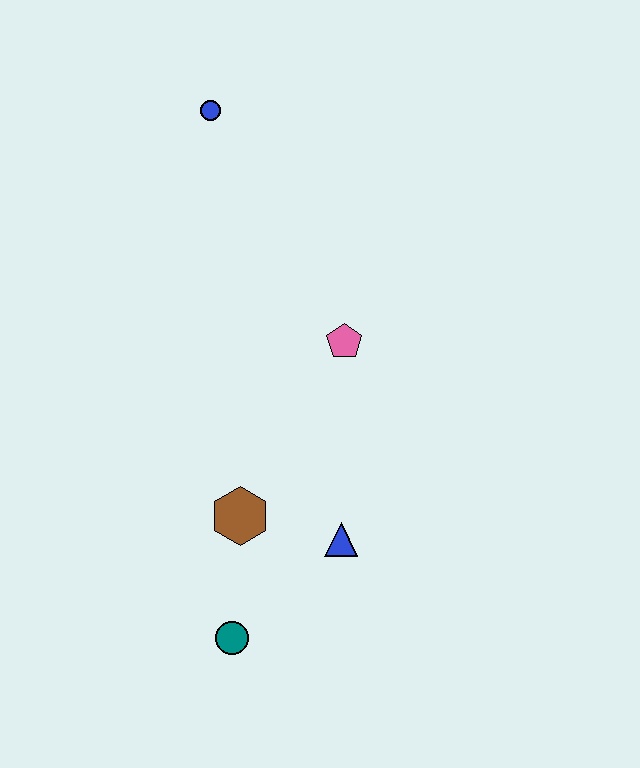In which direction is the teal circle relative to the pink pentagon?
The teal circle is below the pink pentagon.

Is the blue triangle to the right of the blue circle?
Yes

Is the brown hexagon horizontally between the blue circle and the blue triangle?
Yes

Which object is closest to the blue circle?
The pink pentagon is closest to the blue circle.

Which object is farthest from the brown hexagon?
The blue circle is farthest from the brown hexagon.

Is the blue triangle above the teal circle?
Yes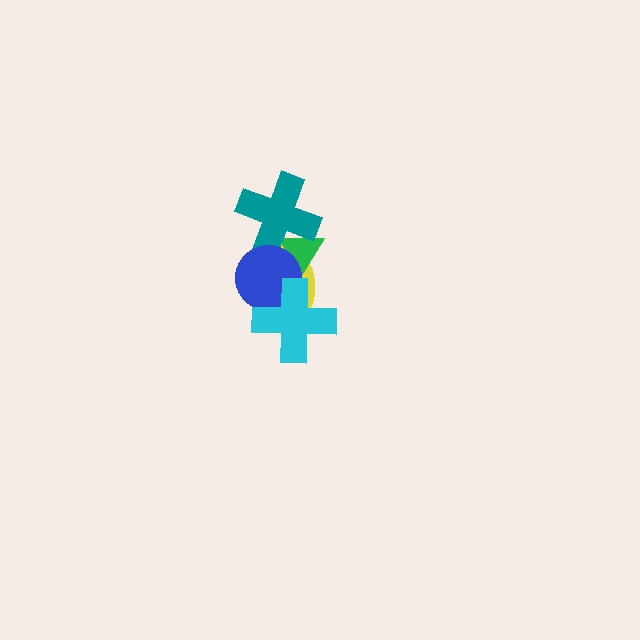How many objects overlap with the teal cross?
3 objects overlap with the teal cross.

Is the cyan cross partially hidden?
No, no other shape covers it.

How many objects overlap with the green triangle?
3 objects overlap with the green triangle.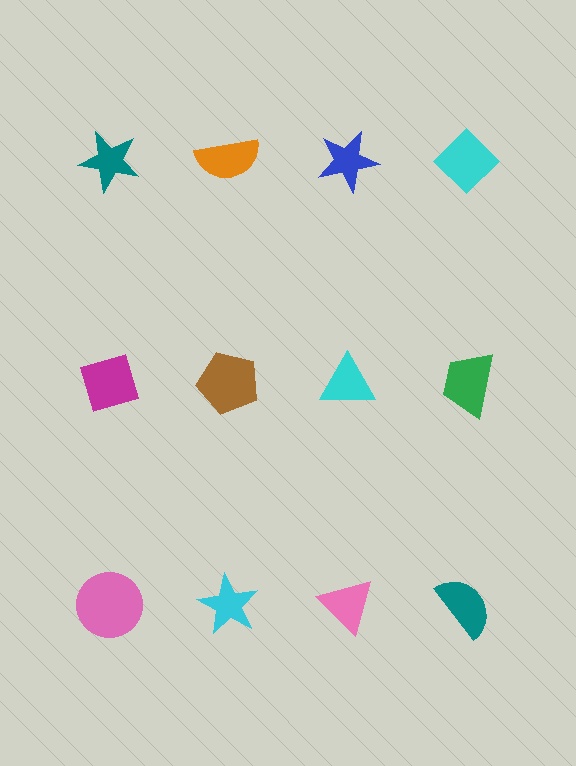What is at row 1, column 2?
An orange semicircle.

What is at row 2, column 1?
A magenta diamond.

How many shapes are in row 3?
4 shapes.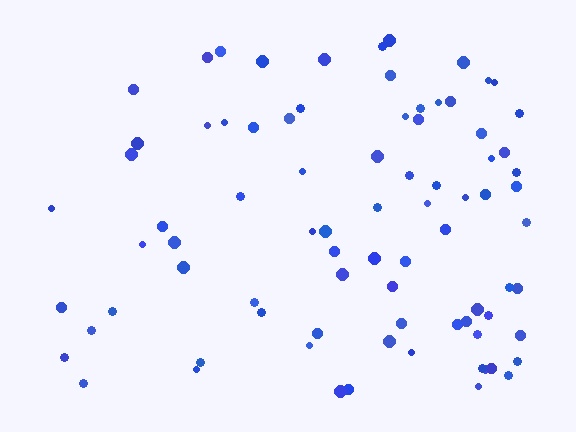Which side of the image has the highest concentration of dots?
The right.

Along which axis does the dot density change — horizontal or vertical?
Horizontal.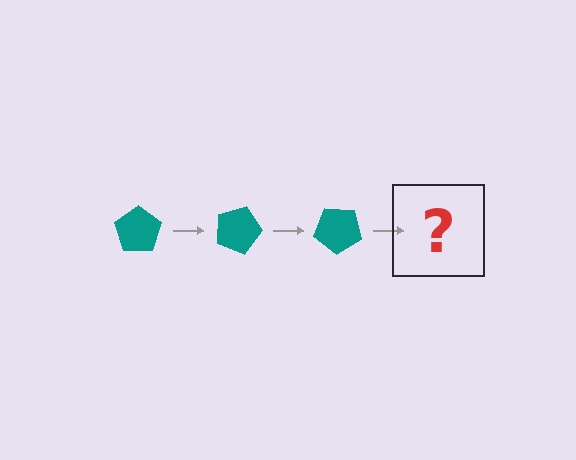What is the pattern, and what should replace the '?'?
The pattern is that the pentagon rotates 20 degrees each step. The '?' should be a teal pentagon rotated 60 degrees.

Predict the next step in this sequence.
The next step is a teal pentagon rotated 60 degrees.